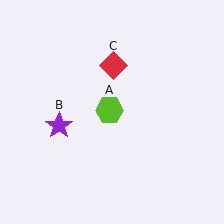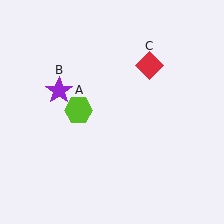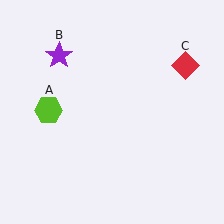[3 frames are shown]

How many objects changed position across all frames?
3 objects changed position: lime hexagon (object A), purple star (object B), red diamond (object C).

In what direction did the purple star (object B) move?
The purple star (object B) moved up.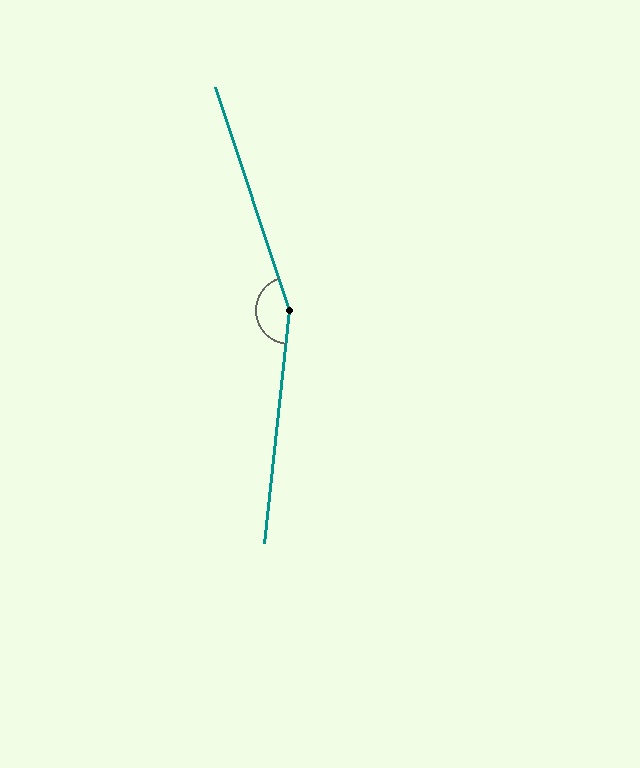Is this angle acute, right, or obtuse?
It is obtuse.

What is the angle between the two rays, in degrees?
Approximately 156 degrees.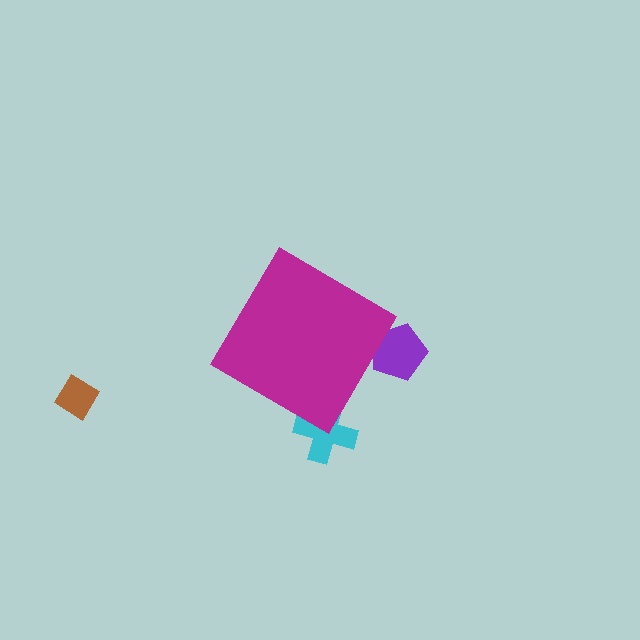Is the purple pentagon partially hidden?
Yes, the purple pentagon is partially hidden behind the magenta diamond.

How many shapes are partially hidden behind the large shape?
2 shapes are partially hidden.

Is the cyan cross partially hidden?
Yes, the cyan cross is partially hidden behind the magenta diamond.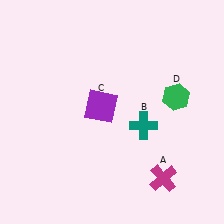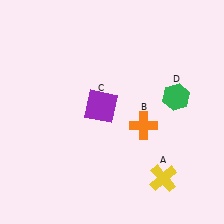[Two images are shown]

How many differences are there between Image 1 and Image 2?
There are 2 differences between the two images.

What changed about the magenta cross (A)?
In Image 1, A is magenta. In Image 2, it changed to yellow.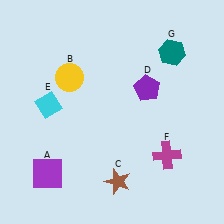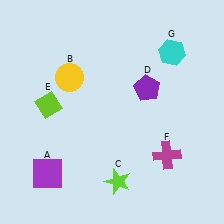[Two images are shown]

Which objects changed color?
C changed from brown to lime. E changed from cyan to lime. G changed from teal to cyan.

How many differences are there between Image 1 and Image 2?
There are 3 differences between the two images.